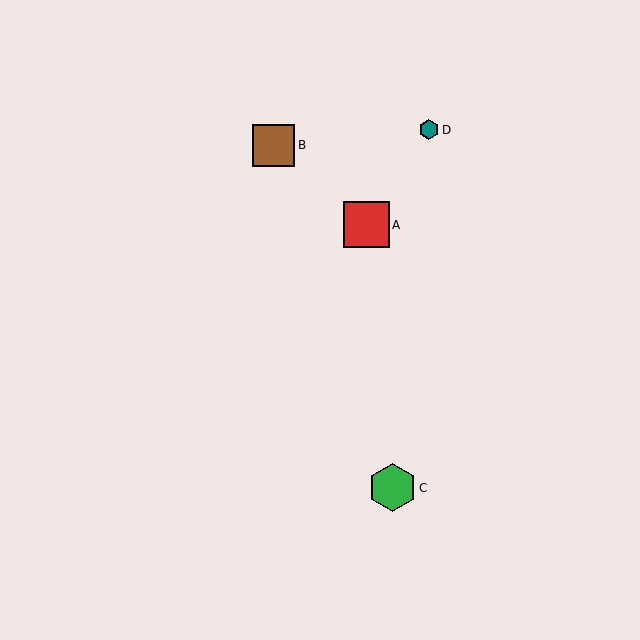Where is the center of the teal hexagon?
The center of the teal hexagon is at (429, 130).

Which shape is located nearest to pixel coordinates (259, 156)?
The brown square (labeled B) at (273, 145) is nearest to that location.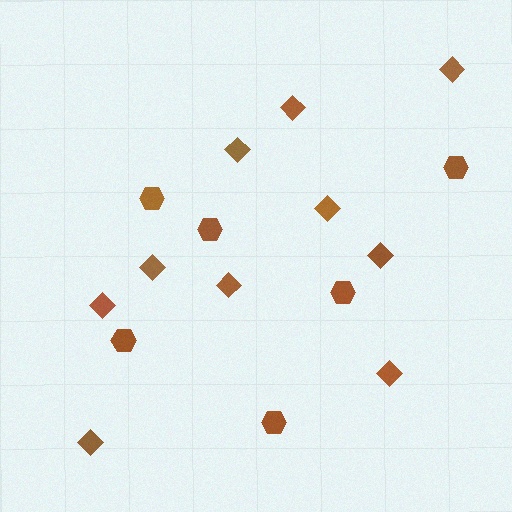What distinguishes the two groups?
There are 2 groups: one group of hexagons (6) and one group of diamonds (10).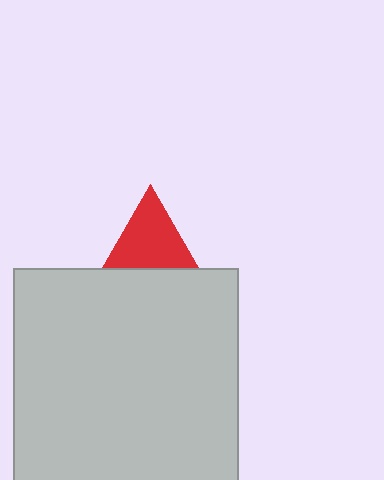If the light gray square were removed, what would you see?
You would see the complete red triangle.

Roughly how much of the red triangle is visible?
About half of it is visible (roughly 54%).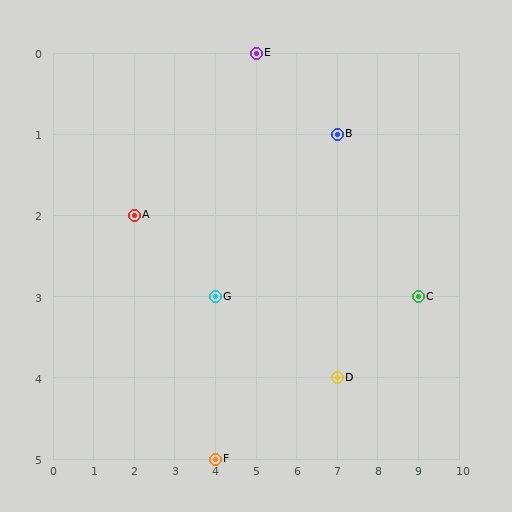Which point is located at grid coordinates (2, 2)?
Point A is at (2, 2).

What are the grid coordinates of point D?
Point D is at grid coordinates (7, 4).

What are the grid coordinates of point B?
Point B is at grid coordinates (7, 1).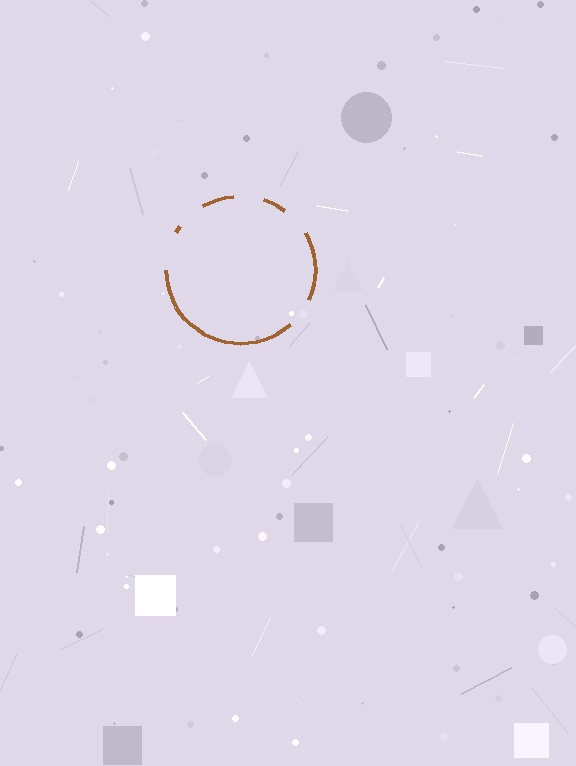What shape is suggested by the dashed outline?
The dashed outline suggests a circle.